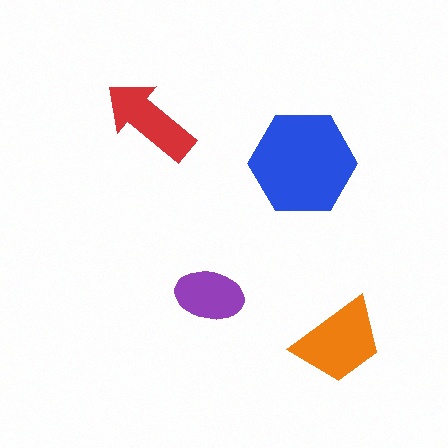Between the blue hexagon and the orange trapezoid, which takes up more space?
The blue hexagon.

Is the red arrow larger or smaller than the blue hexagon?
Smaller.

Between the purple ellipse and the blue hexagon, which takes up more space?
The blue hexagon.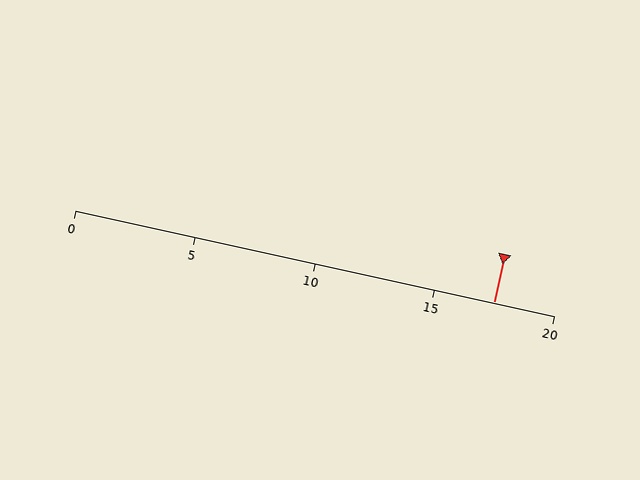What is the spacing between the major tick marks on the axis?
The major ticks are spaced 5 apart.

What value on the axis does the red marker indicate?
The marker indicates approximately 17.5.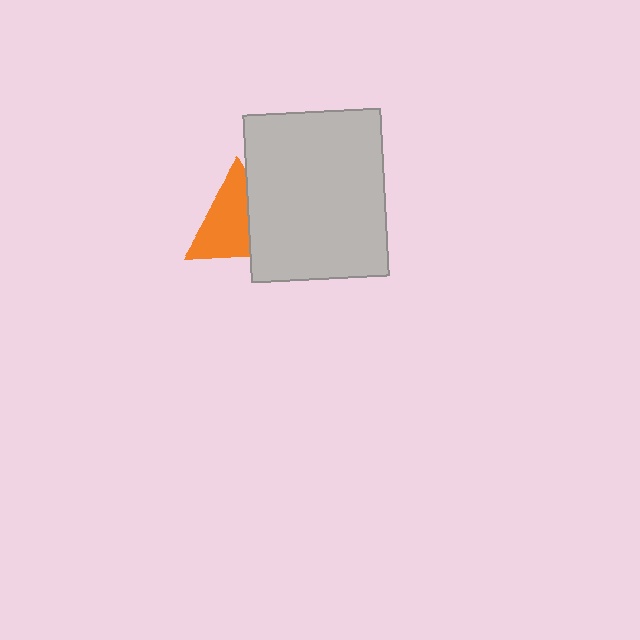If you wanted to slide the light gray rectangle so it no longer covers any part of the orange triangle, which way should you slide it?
Slide it right — that is the most direct way to separate the two shapes.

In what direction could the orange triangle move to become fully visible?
The orange triangle could move left. That would shift it out from behind the light gray rectangle entirely.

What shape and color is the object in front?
The object in front is a light gray rectangle.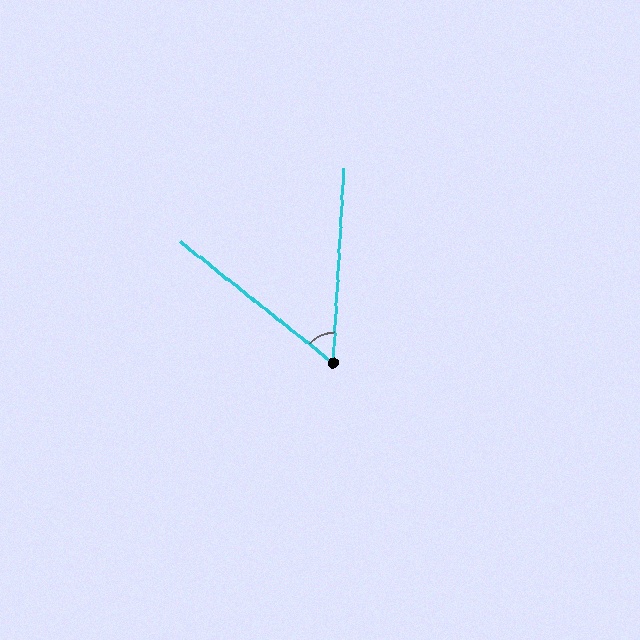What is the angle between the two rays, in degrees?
Approximately 55 degrees.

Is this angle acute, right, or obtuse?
It is acute.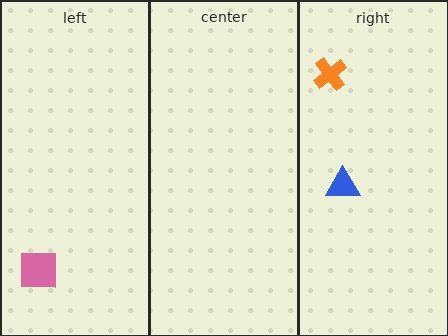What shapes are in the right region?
The blue triangle, the orange cross.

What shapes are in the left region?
The pink square.